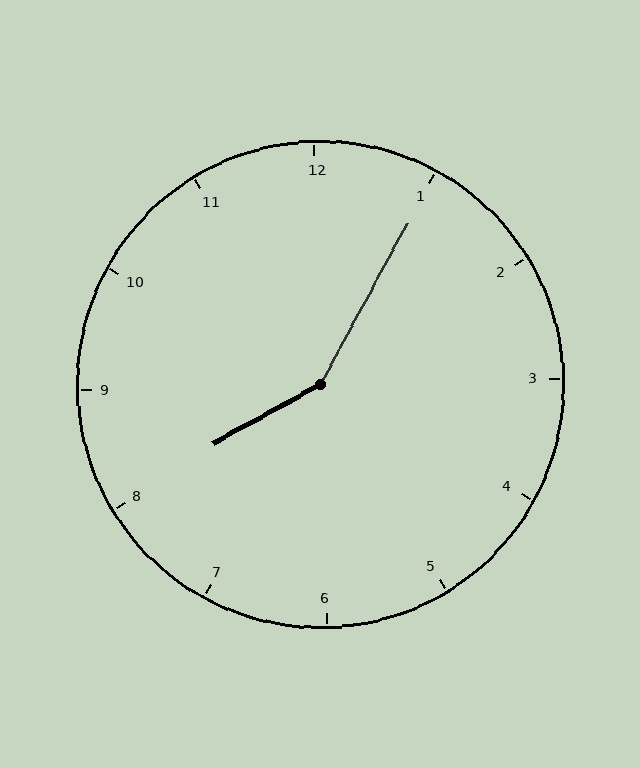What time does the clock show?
8:05.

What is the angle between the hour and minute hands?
Approximately 148 degrees.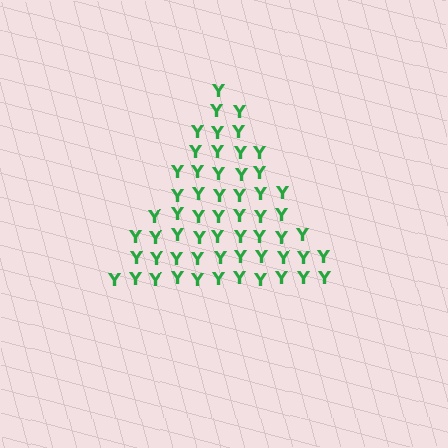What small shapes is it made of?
It is made of small letter Y's.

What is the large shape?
The large shape is a triangle.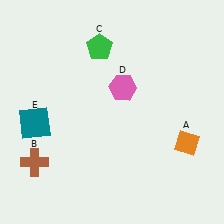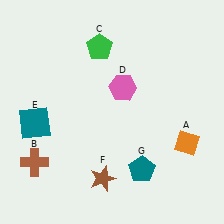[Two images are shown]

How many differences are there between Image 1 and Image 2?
There are 2 differences between the two images.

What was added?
A brown star (F), a teal pentagon (G) were added in Image 2.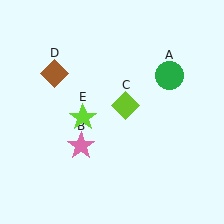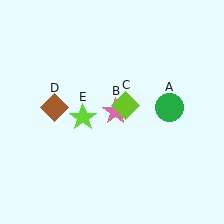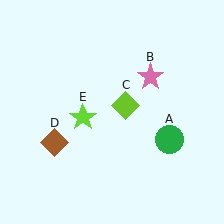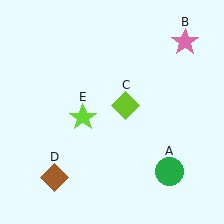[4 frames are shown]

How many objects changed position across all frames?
3 objects changed position: green circle (object A), pink star (object B), brown diamond (object D).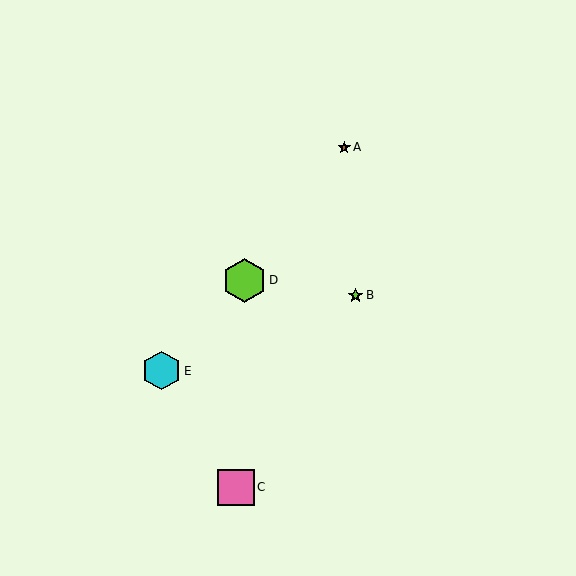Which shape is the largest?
The lime hexagon (labeled D) is the largest.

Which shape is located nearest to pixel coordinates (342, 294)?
The lime star (labeled B) at (356, 295) is nearest to that location.